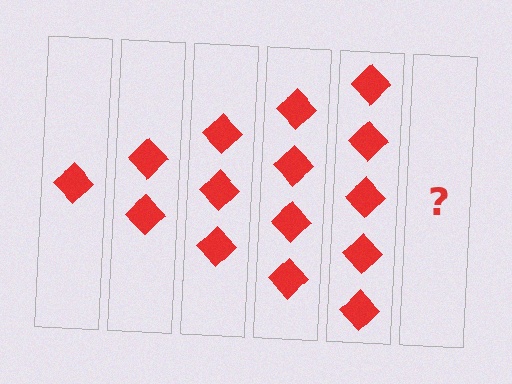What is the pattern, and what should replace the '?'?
The pattern is that each step adds one more diamond. The '?' should be 6 diamonds.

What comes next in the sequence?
The next element should be 6 diamonds.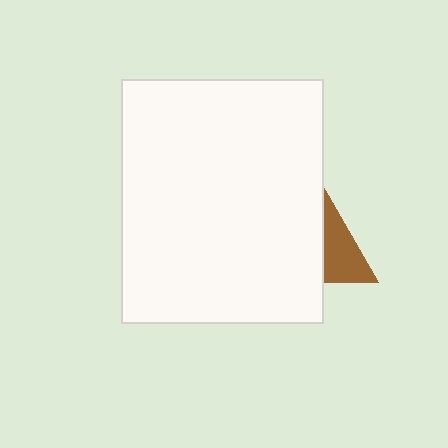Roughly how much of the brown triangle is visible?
A small part of it is visible (roughly 41%).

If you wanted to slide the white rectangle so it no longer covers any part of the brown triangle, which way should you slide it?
Slide it left — that is the most direct way to separate the two shapes.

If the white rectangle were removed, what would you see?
You would see the complete brown triangle.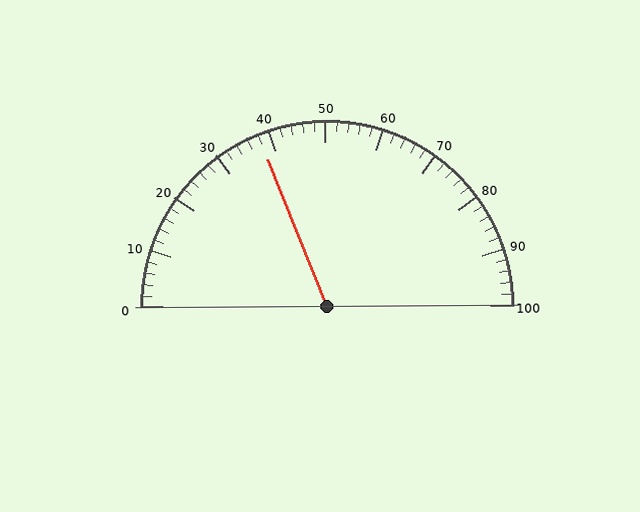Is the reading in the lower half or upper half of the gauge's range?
The reading is in the lower half of the range (0 to 100).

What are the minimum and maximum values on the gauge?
The gauge ranges from 0 to 100.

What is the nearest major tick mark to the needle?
The nearest major tick mark is 40.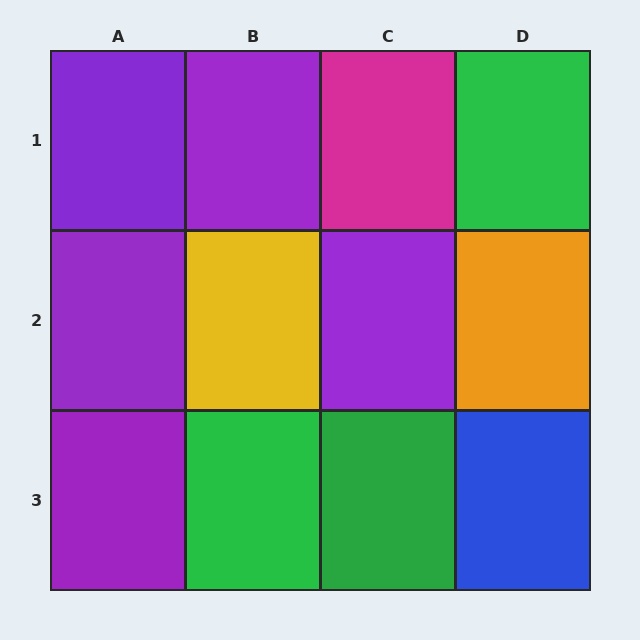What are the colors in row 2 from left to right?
Purple, yellow, purple, orange.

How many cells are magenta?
1 cell is magenta.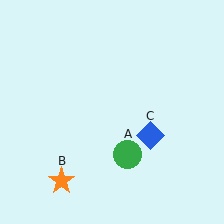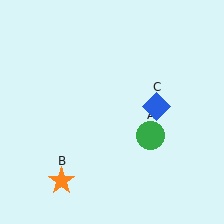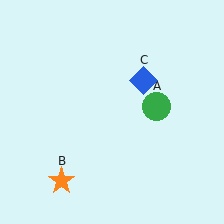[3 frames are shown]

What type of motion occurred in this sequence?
The green circle (object A), blue diamond (object C) rotated counterclockwise around the center of the scene.